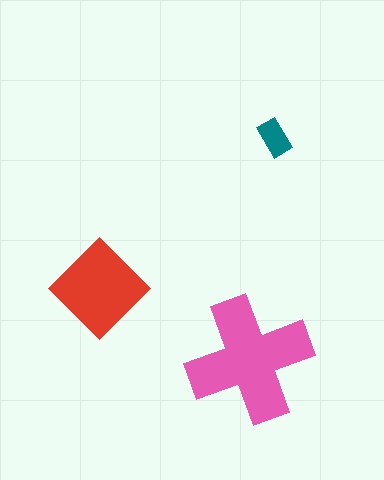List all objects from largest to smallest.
The pink cross, the red diamond, the teal rectangle.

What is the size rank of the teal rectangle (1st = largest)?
3rd.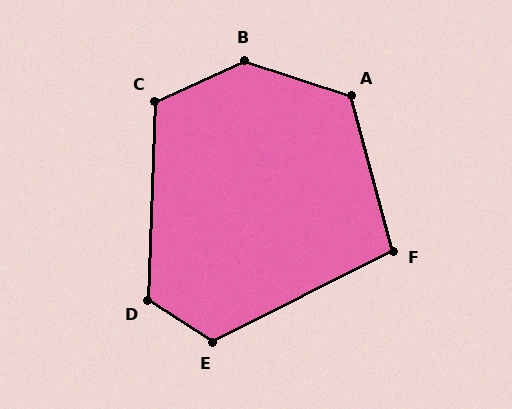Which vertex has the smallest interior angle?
F, at approximately 102 degrees.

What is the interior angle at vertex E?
Approximately 120 degrees (obtuse).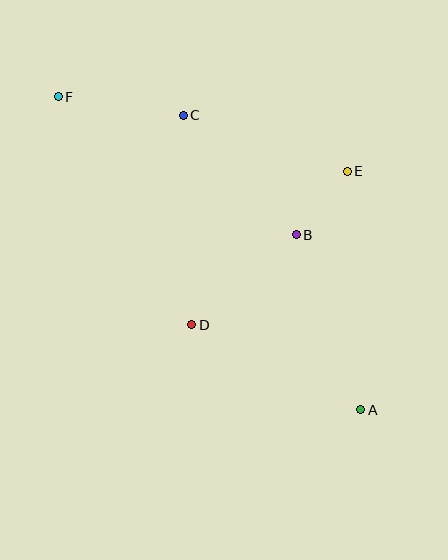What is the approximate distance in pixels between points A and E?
The distance between A and E is approximately 239 pixels.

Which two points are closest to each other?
Points B and E are closest to each other.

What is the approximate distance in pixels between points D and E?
The distance between D and E is approximately 219 pixels.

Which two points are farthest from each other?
Points A and F are farthest from each other.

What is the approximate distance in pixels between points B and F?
The distance between B and F is approximately 275 pixels.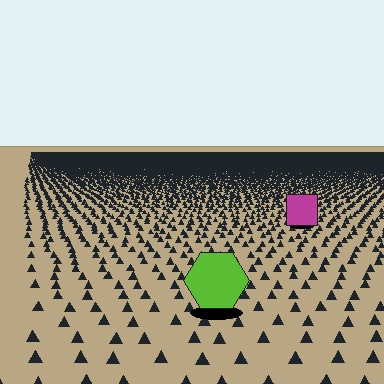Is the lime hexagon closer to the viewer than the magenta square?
Yes. The lime hexagon is closer — you can tell from the texture gradient: the ground texture is coarser near it.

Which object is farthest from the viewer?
The magenta square is farthest from the viewer. It appears smaller and the ground texture around it is denser.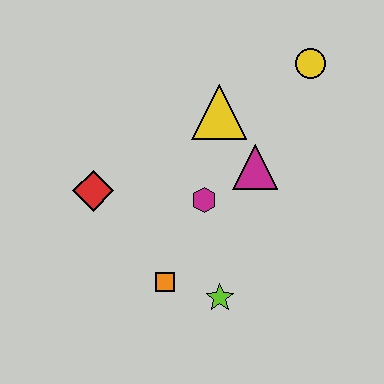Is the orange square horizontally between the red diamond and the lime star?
Yes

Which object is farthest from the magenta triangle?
The red diamond is farthest from the magenta triangle.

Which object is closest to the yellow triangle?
The magenta triangle is closest to the yellow triangle.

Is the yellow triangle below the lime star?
No